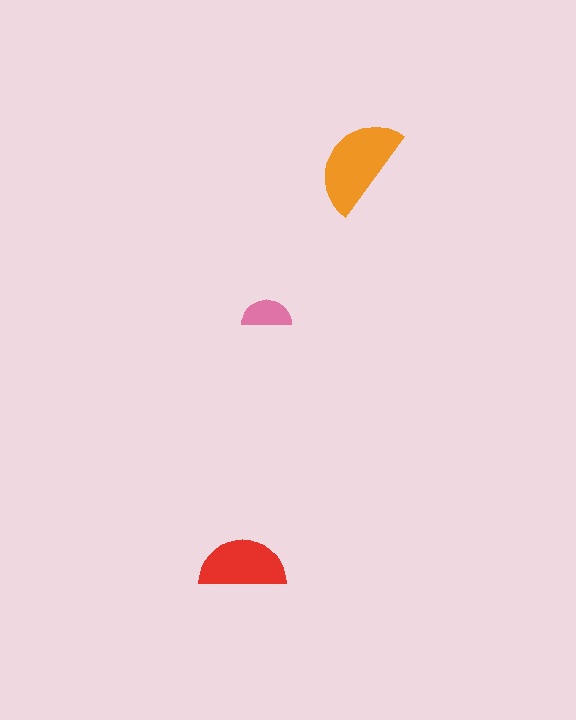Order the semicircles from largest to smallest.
the orange one, the red one, the pink one.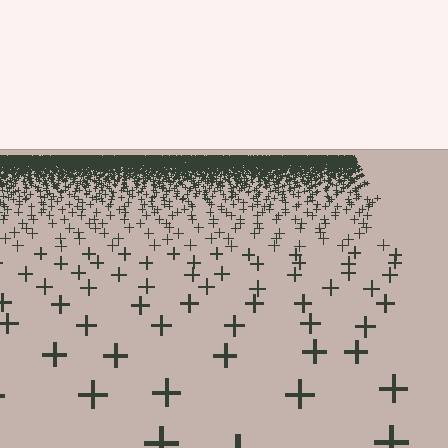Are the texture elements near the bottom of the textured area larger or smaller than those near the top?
Larger. Near the bottom, elements are closer to the viewer and appear at a bigger on-screen size.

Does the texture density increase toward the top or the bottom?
Density increases toward the top.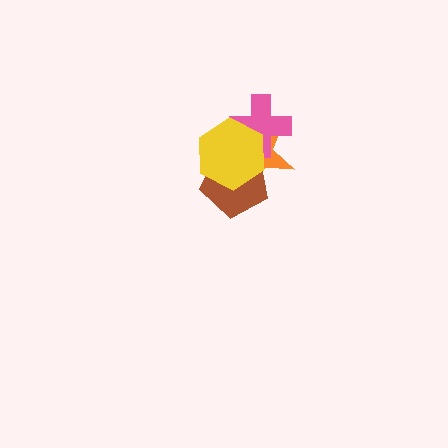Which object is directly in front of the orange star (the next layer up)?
The pink cross is directly in front of the orange star.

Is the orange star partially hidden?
Yes, it is partially covered by another shape.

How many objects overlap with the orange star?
3 objects overlap with the orange star.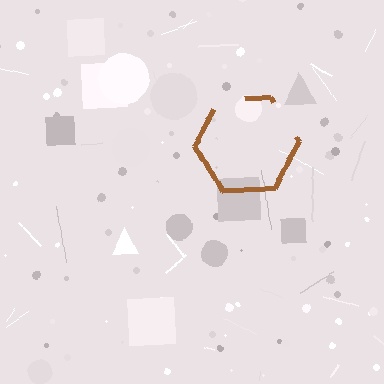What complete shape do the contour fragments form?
The contour fragments form a hexagon.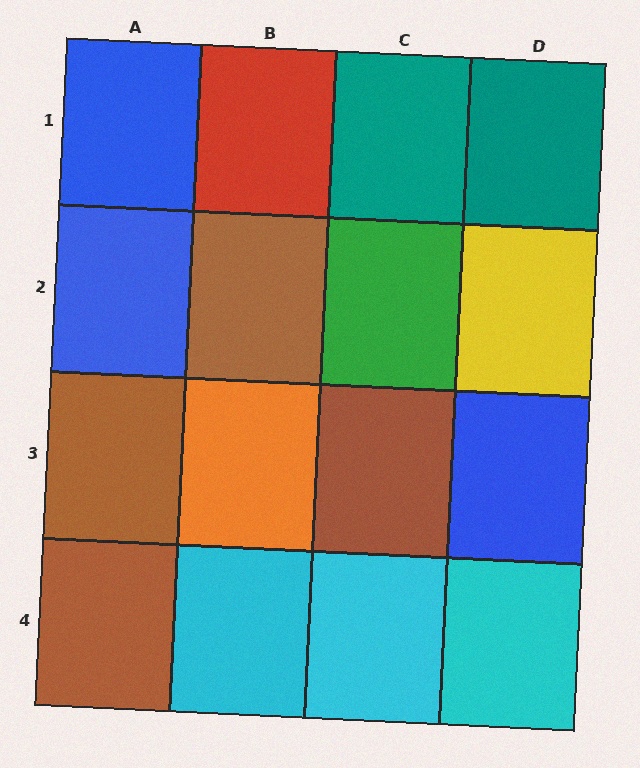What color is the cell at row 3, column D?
Blue.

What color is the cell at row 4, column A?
Brown.